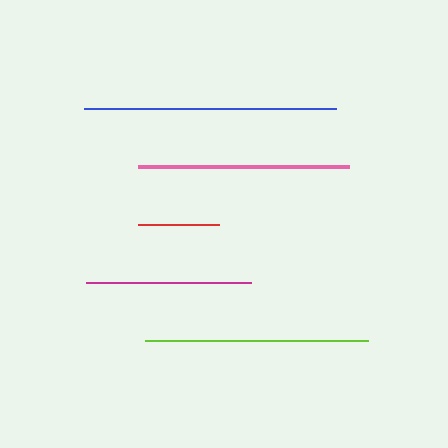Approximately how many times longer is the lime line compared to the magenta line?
The lime line is approximately 1.4 times the length of the magenta line.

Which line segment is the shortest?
The red line is the shortest at approximately 81 pixels.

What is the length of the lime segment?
The lime segment is approximately 223 pixels long.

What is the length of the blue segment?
The blue segment is approximately 252 pixels long.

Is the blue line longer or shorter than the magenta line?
The blue line is longer than the magenta line.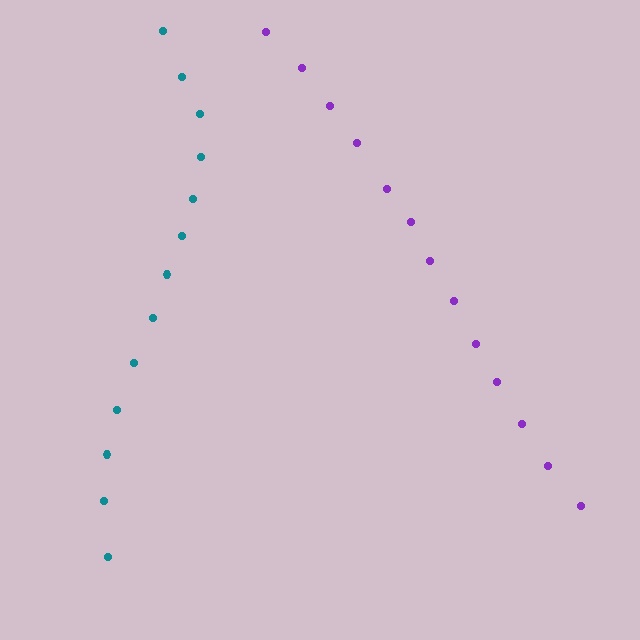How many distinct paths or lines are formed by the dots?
There are 2 distinct paths.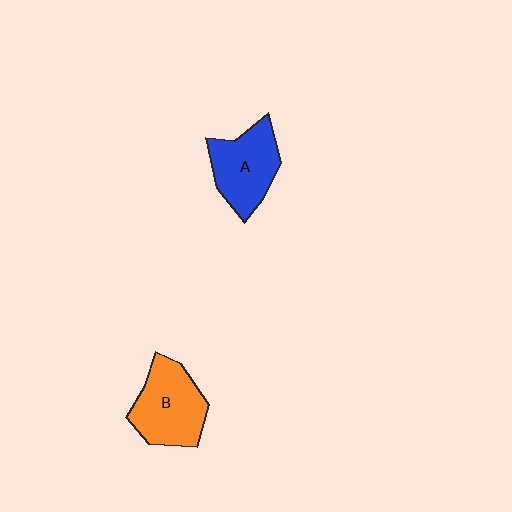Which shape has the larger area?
Shape B (orange).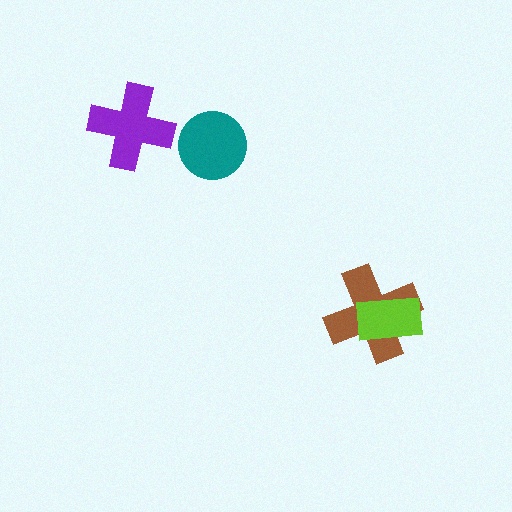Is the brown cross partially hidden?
Yes, it is partially covered by another shape.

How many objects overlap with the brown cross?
1 object overlaps with the brown cross.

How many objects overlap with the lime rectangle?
1 object overlaps with the lime rectangle.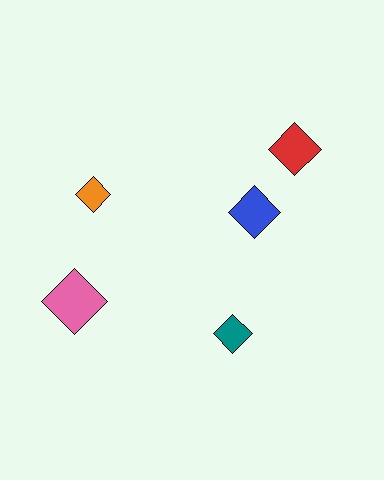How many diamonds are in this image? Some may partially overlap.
There are 5 diamonds.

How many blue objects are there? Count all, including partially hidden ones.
There is 1 blue object.